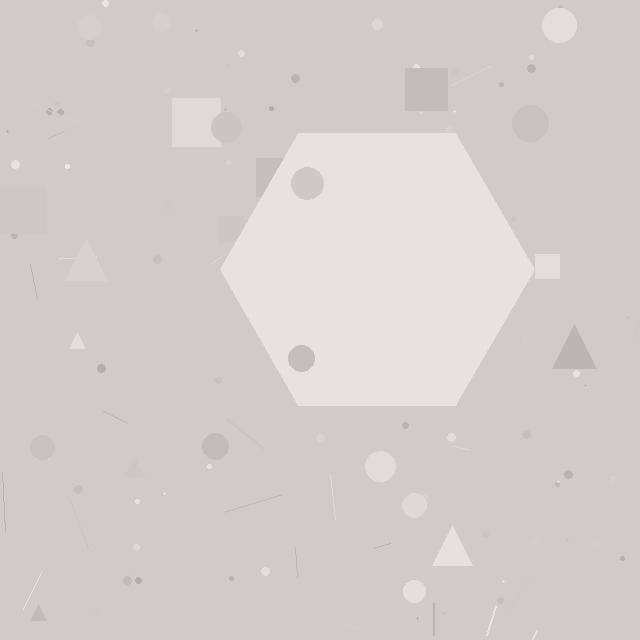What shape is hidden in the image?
A hexagon is hidden in the image.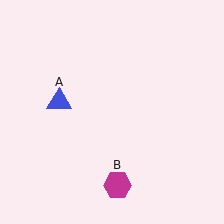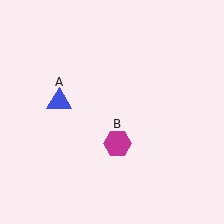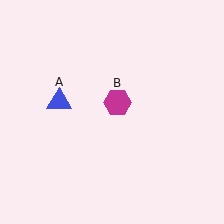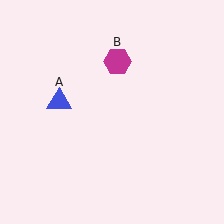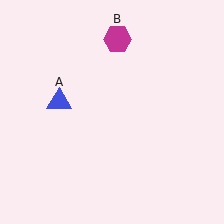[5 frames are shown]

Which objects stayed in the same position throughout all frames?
Blue triangle (object A) remained stationary.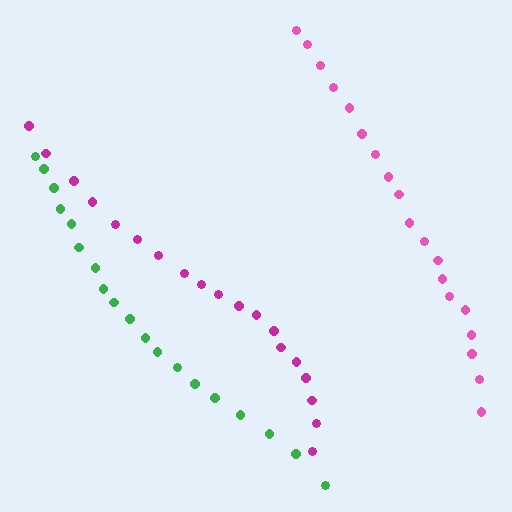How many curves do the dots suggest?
There are 3 distinct paths.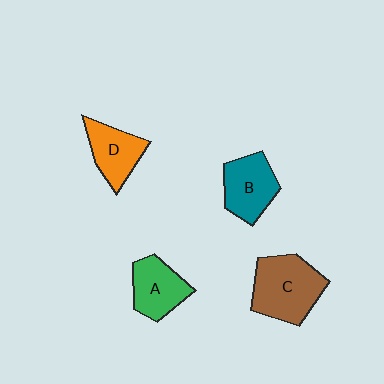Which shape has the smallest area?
Shape D (orange).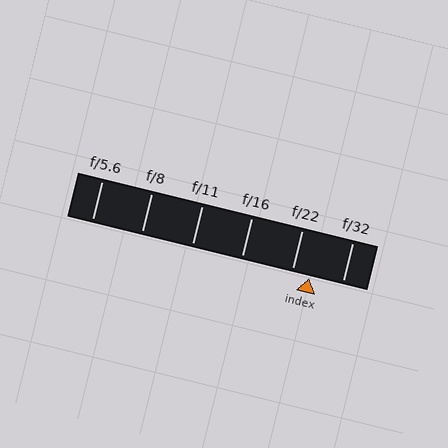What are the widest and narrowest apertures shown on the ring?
The widest aperture shown is f/5.6 and the narrowest is f/32.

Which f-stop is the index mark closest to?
The index mark is closest to f/22.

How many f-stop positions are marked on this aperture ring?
There are 6 f-stop positions marked.